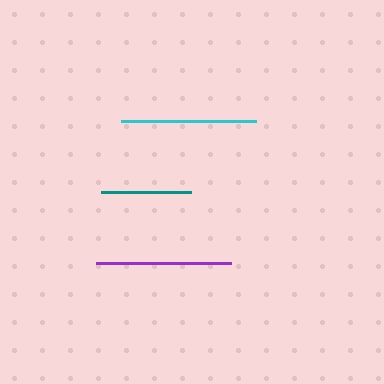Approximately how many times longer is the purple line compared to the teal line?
The purple line is approximately 1.5 times the length of the teal line.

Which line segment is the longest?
The purple line is the longest at approximately 135 pixels.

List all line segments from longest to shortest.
From longest to shortest: purple, cyan, teal.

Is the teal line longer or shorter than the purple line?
The purple line is longer than the teal line.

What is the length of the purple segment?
The purple segment is approximately 135 pixels long.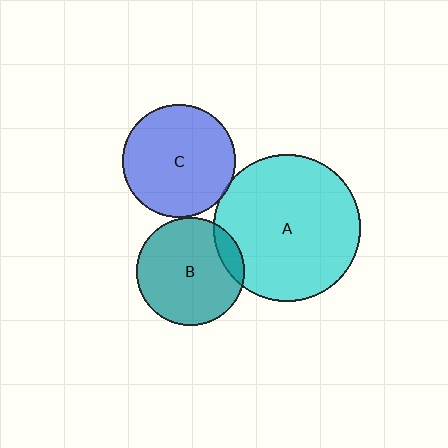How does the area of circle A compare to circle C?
Approximately 1.7 times.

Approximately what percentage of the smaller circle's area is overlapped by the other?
Approximately 5%.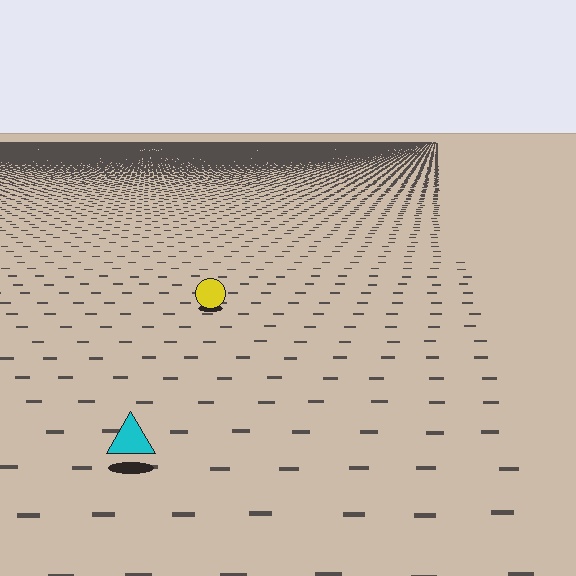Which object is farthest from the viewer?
The yellow circle is farthest from the viewer. It appears smaller and the ground texture around it is denser.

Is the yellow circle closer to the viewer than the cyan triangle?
No. The cyan triangle is closer — you can tell from the texture gradient: the ground texture is coarser near it.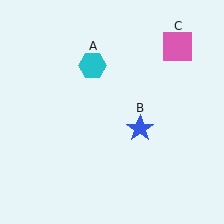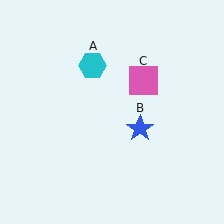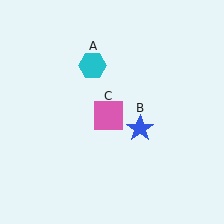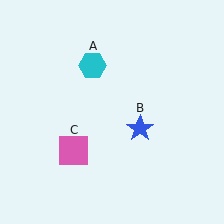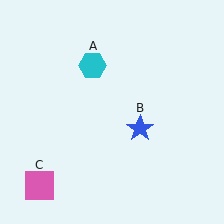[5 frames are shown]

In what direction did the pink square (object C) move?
The pink square (object C) moved down and to the left.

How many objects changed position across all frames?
1 object changed position: pink square (object C).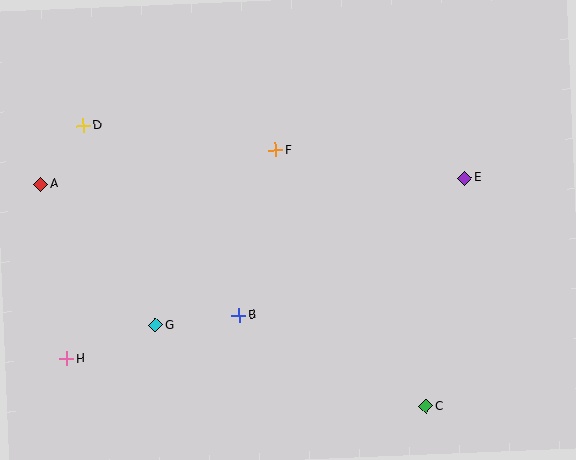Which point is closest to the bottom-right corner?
Point C is closest to the bottom-right corner.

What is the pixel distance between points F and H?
The distance between F and H is 295 pixels.